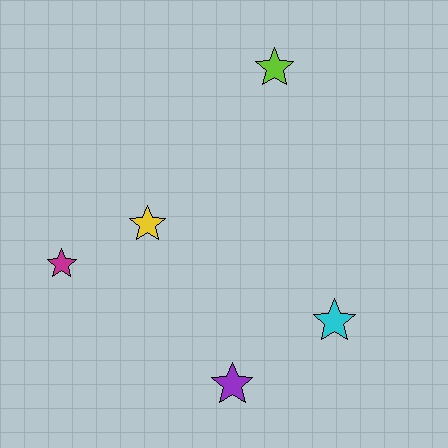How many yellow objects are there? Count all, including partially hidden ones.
There is 1 yellow object.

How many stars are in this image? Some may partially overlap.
There are 5 stars.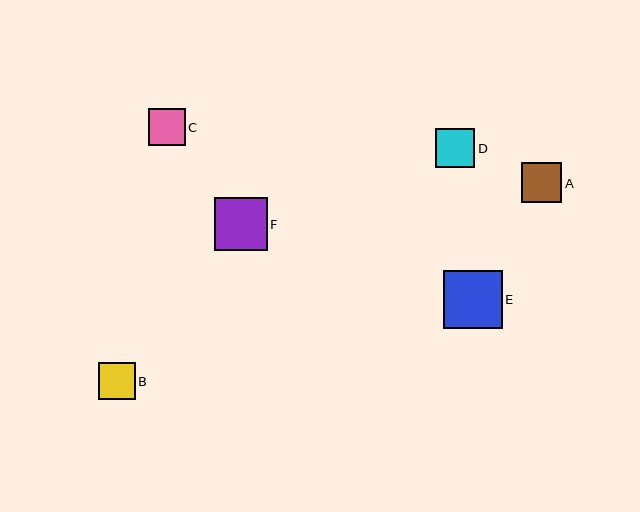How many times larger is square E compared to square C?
Square E is approximately 1.6 times the size of square C.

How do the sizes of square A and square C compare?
Square A and square C are approximately the same size.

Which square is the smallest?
Square B is the smallest with a size of approximately 36 pixels.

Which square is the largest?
Square E is the largest with a size of approximately 59 pixels.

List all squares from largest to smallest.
From largest to smallest: E, F, A, D, C, B.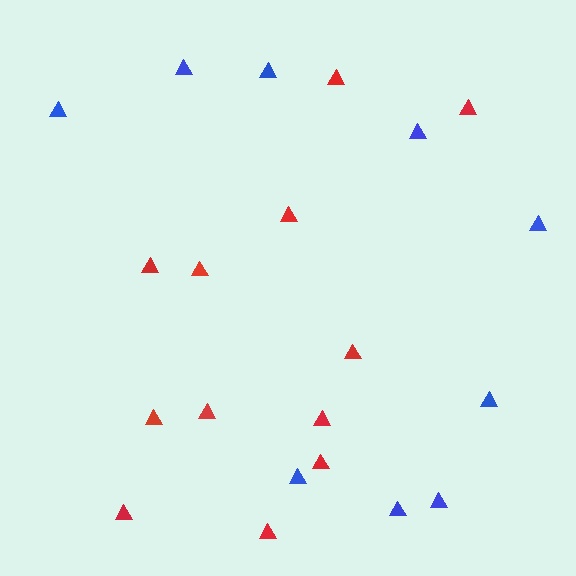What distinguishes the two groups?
There are 2 groups: one group of blue triangles (9) and one group of red triangles (12).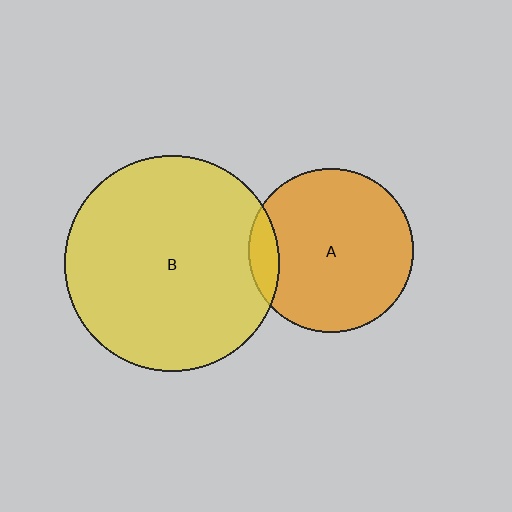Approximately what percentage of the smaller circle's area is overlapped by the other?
Approximately 10%.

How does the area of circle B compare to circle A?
Approximately 1.7 times.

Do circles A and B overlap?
Yes.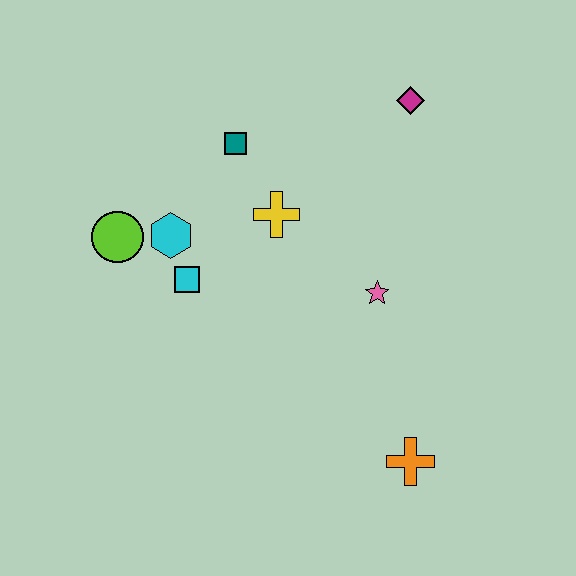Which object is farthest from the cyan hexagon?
The orange cross is farthest from the cyan hexagon.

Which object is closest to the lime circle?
The cyan hexagon is closest to the lime circle.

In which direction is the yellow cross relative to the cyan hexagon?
The yellow cross is to the right of the cyan hexagon.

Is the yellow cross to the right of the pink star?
No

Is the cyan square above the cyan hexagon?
No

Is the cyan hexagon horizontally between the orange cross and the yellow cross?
No